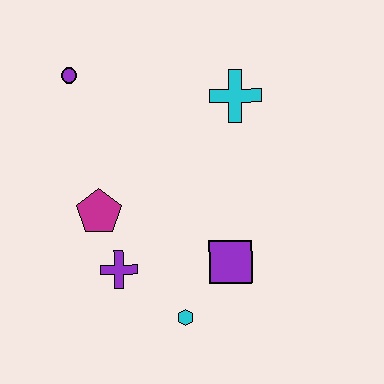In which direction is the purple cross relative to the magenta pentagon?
The purple cross is below the magenta pentagon.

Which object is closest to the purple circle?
The magenta pentagon is closest to the purple circle.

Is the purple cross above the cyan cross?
No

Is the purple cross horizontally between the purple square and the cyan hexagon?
No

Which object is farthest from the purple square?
The purple circle is farthest from the purple square.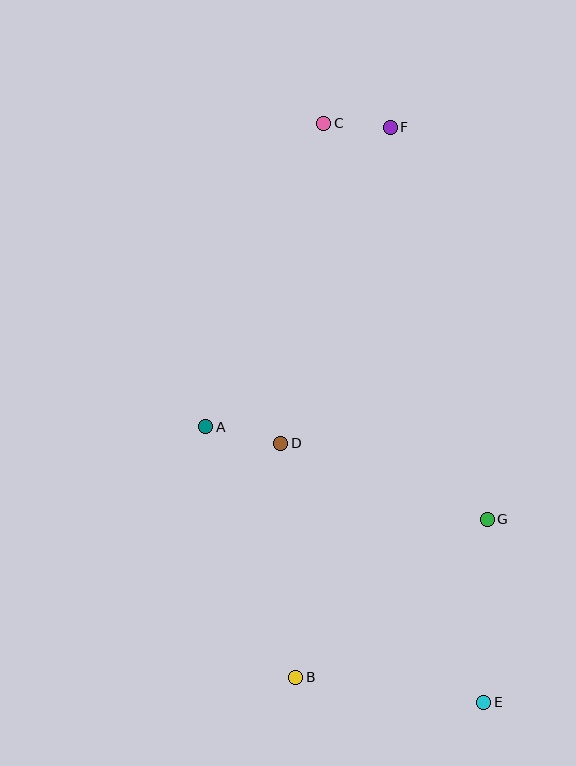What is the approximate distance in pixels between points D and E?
The distance between D and E is approximately 329 pixels.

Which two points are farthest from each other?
Points C and E are farthest from each other.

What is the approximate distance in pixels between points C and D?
The distance between C and D is approximately 323 pixels.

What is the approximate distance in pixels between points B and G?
The distance between B and G is approximately 248 pixels.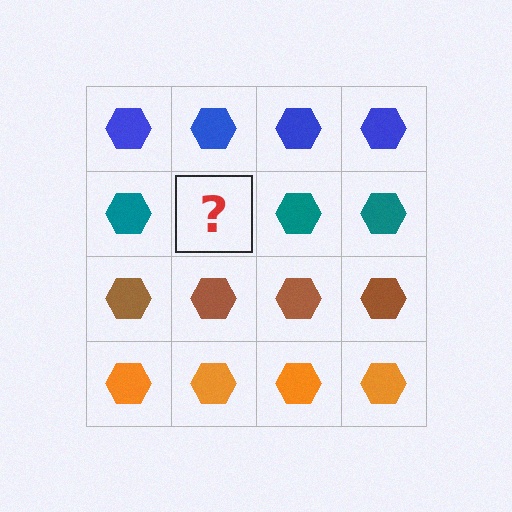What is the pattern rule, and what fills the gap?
The rule is that each row has a consistent color. The gap should be filled with a teal hexagon.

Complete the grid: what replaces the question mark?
The question mark should be replaced with a teal hexagon.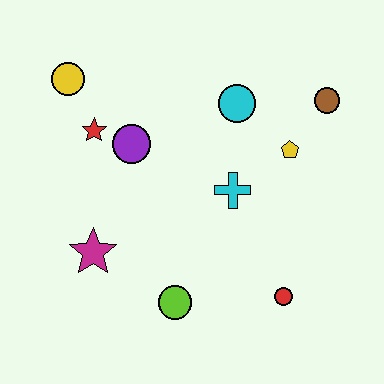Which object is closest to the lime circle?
The magenta star is closest to the lime circle.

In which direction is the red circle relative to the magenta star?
The red circle is to the right of the magenta star.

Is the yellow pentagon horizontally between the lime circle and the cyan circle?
No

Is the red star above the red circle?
Yes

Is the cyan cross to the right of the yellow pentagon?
No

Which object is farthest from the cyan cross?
The yellow circle is farthest from the cyan cross.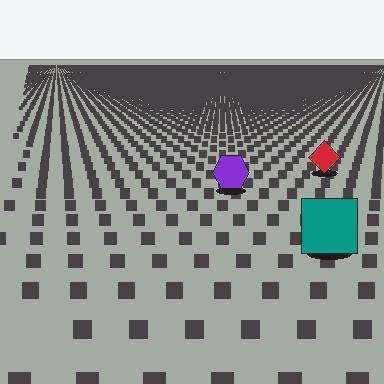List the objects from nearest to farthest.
From nearest to farthest: the teal square, the purple hexagon, the red diamond.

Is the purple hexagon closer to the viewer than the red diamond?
Yes. The purple hexagon is closer — you can tell from the texture gradient: the ground texture is coarser near it.